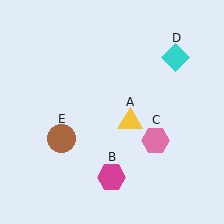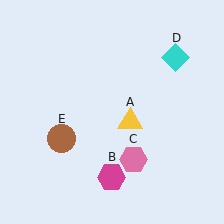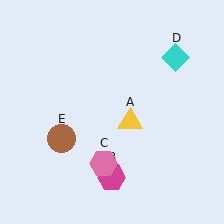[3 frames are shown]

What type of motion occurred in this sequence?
The pink hexagon (object C) rotated clockwise around the center of the scene.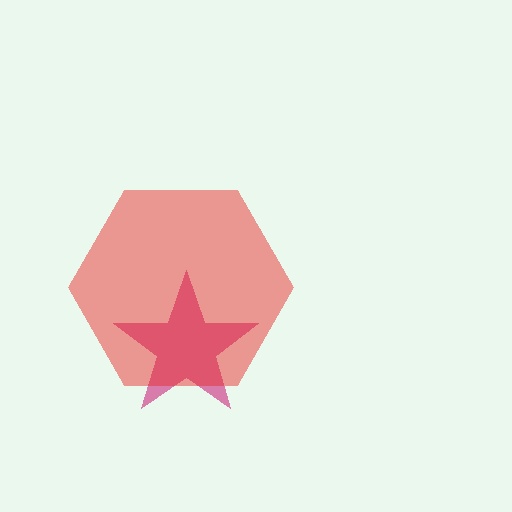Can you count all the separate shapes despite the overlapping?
Yes, there are 2 separate shapes.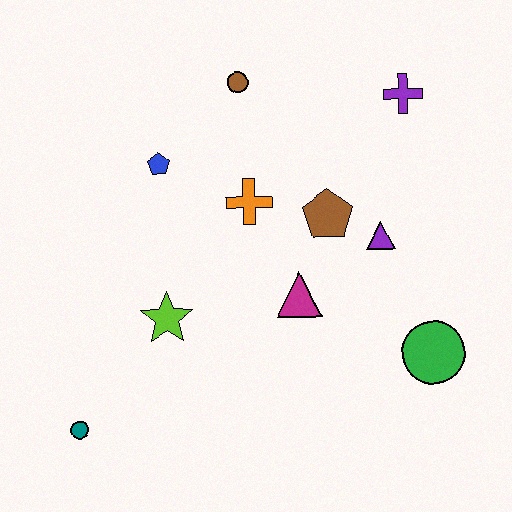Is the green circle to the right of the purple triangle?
Yes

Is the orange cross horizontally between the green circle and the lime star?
Yes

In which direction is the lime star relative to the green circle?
The lime star is to the left of the green circle.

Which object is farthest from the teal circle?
The purple cross is farthest from the teal circle.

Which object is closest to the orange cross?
The brown pentagon is closest to the orange cross.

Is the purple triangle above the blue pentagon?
No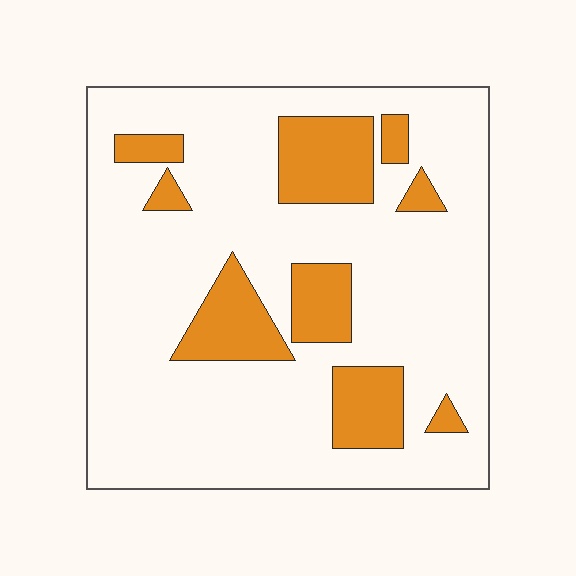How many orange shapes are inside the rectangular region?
9.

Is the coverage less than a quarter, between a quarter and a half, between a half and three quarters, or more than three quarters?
Less than a quarter.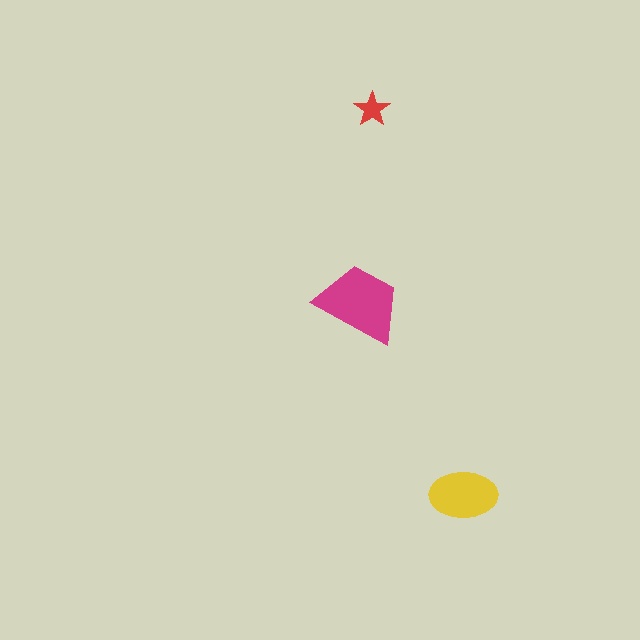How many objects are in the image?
There are 3 objects in the image.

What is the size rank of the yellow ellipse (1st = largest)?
2nd.